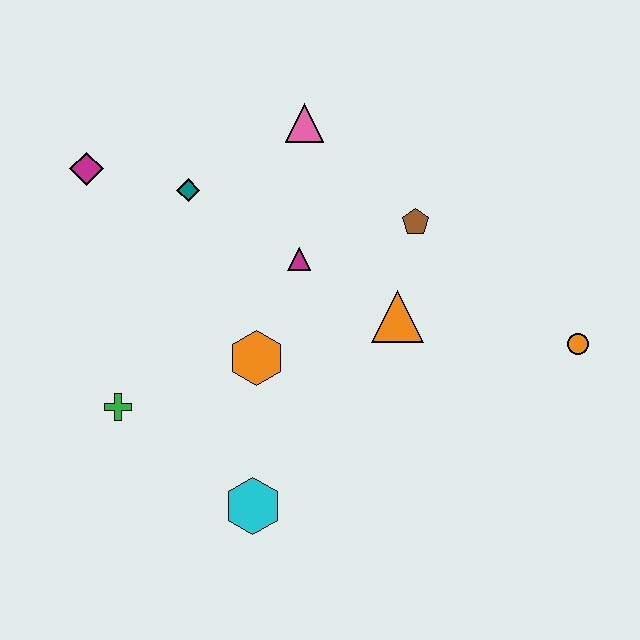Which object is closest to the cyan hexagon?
The orange hexagon is closest to the cyan hexagon.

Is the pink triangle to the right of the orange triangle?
No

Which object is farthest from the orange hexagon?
The orange circle is farthest from the orange hexagon.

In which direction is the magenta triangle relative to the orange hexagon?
The magenta triangle is above the orange hexagon.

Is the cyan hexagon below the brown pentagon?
Yes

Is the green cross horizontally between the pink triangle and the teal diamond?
No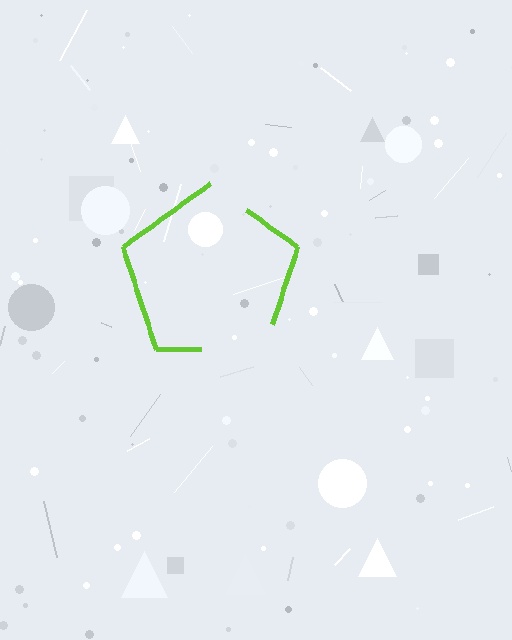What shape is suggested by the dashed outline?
The dashed outline suggests a pentagon.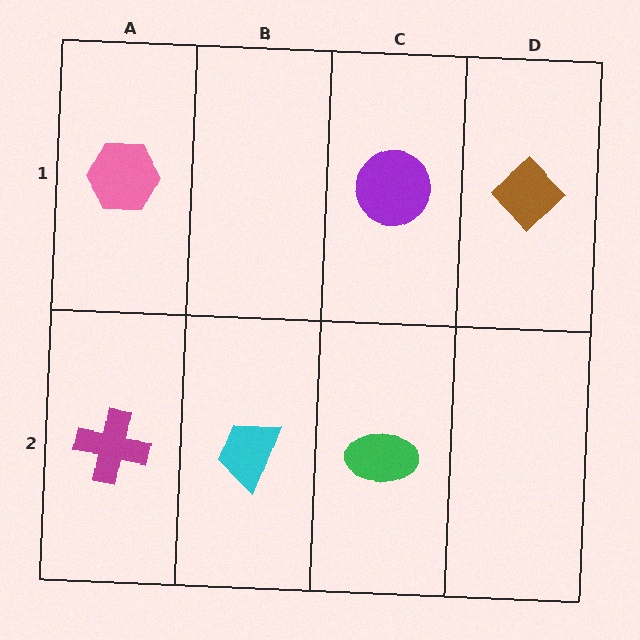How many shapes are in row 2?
3 shapes.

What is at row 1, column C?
A purple circle.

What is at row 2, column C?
A green ellipse.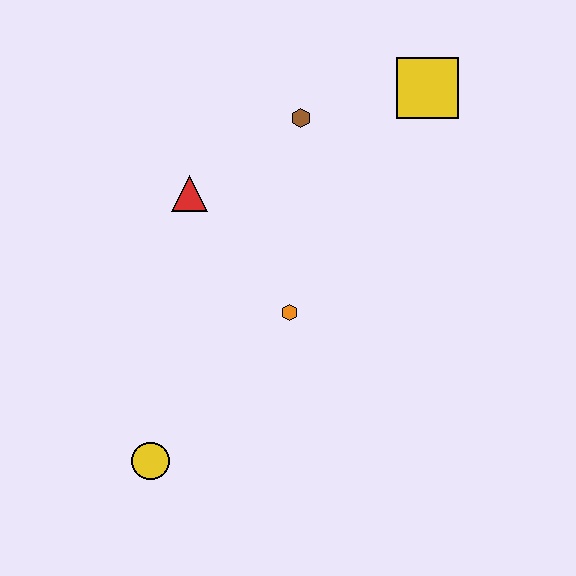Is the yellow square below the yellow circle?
No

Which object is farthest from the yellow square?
The yellow circle is farthest from the yellow square.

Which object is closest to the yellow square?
The brown hexagon is closest to the yellow square.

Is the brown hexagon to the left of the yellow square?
Yes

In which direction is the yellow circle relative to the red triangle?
The yellow circle is below the red triangle.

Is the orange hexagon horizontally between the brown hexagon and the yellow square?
No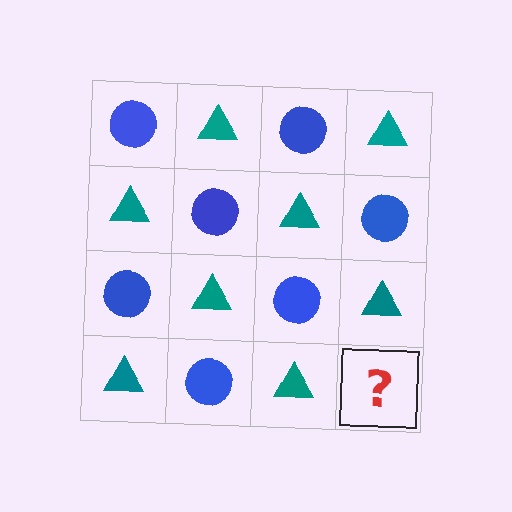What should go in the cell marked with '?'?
The missing cell should contain a blue circle.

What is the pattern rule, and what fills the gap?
The rule is that it alternates blue circle and teal triangle in a checkerboard pattern. The gap should be filled with a blue circle.